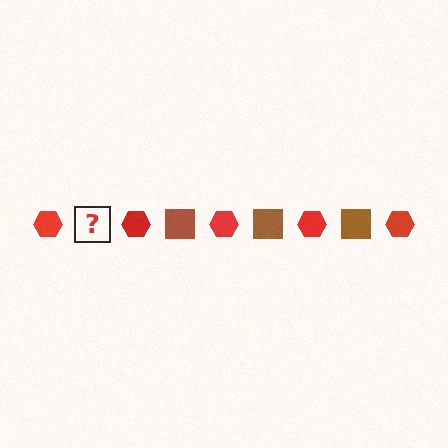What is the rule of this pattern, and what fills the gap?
The rule is that the pattern alternates between red hexagon and brown square. The gap should be filled with a brown square.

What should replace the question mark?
The question mark should be replaced with a brown square.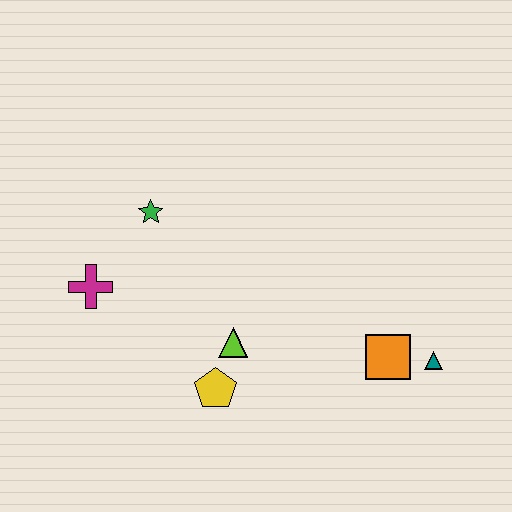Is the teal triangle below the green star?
Yes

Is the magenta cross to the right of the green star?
No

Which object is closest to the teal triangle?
The orange square is closest to the teal triangle.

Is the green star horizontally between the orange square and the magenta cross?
Yes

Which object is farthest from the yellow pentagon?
The teal triangle is farthest from the yellow pentagon.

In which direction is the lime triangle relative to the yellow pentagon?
The lime triangle is above the yellow pentagon.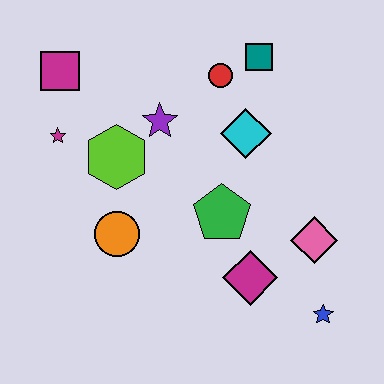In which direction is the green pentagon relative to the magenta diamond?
The green pentagon is above the magenta diamond.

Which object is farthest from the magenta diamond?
The magenta square is farthest from the magenta diamond.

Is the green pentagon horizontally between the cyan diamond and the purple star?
Yes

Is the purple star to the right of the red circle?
No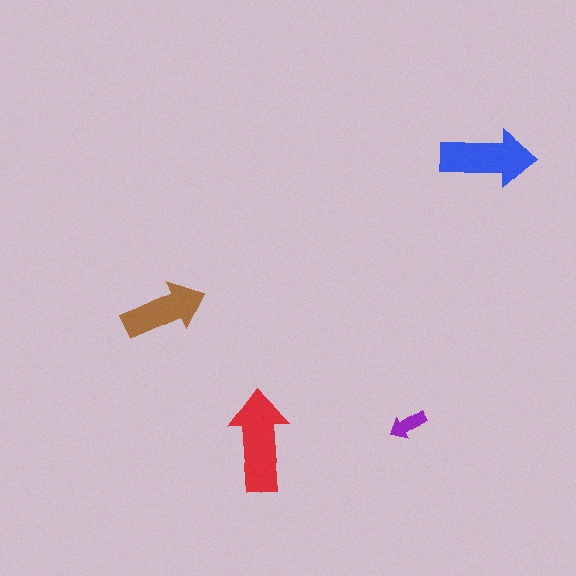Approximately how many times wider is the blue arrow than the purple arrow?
About 2.5 times wider.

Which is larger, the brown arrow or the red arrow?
The red one.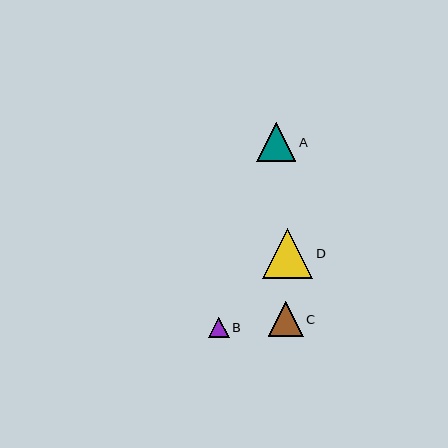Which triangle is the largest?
Triangle D is the largest with a size of approximately 50 pixels.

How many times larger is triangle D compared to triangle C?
Triangle D is approximately 1.5 times the size of triangle C.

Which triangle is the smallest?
Triangle B is the smallest with a size of approximately 21 pixels.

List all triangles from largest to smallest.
From largest to smallest: D, A, C, B.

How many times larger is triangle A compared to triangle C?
Triangle A is approximately 1.1 times the size of triangle C.